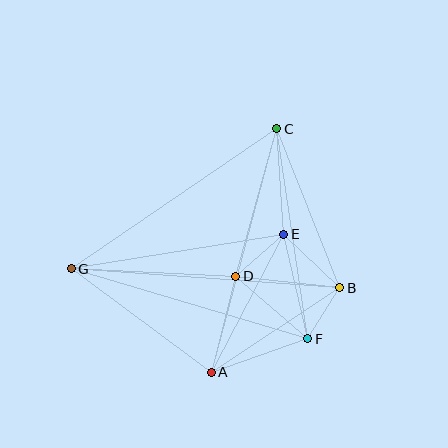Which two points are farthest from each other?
Points B and G are farthest from each other.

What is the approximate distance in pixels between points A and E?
The distance between A and E is approximately 156 pixels.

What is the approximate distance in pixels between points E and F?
The distance between E and F is approximately 107 pixels.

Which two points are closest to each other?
Points B and F are closest to each other.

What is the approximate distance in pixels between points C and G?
The distance between C and G is approximately 249 pixels.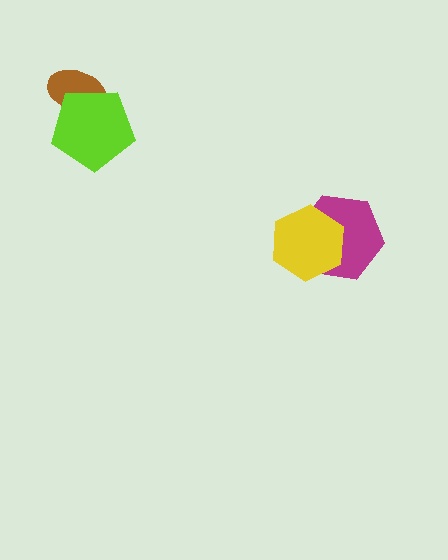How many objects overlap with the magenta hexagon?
1 object overlaps with the magenta hexagon.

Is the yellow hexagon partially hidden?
No, no other shape covers it.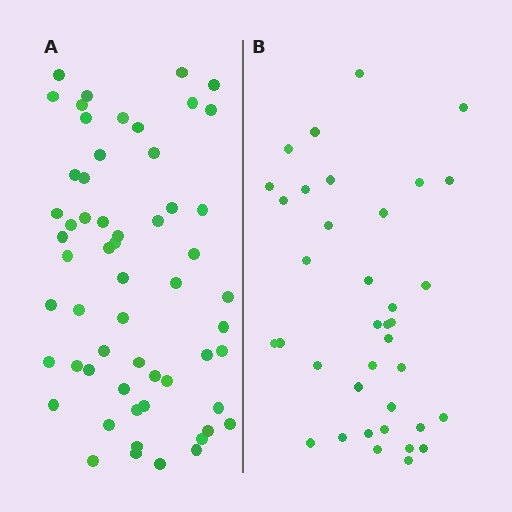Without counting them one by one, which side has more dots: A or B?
Region A (the left region) has more dots.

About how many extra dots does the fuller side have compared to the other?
Region A has approximately 20 more dots than region B.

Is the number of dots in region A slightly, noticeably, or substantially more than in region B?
Region A has substantially more. The ratio is roughly 1.6 to 1.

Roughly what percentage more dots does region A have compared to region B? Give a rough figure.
About 55% more.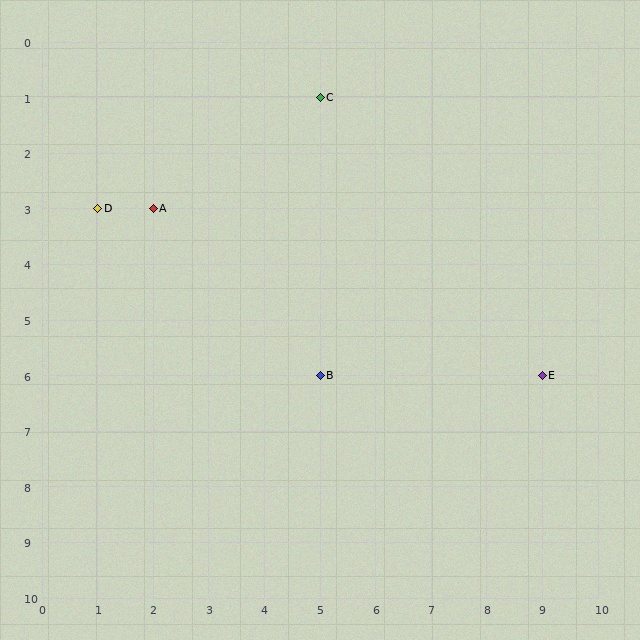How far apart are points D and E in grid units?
Points D and E are 8 columns and 3 rows apart (about 8.5 grid units diagonally).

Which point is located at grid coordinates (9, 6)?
Point E is at (9, 6).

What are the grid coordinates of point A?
Point A is at grid coordinates (2, 3).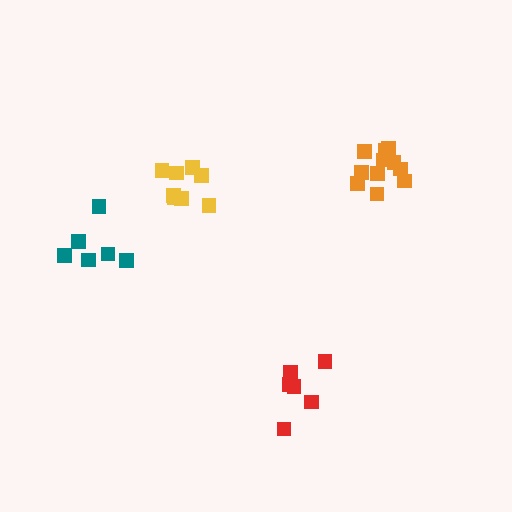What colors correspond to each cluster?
The clusters are colored: orange, red, teal, yellow.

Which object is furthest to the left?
The teal cluster is leftmost.